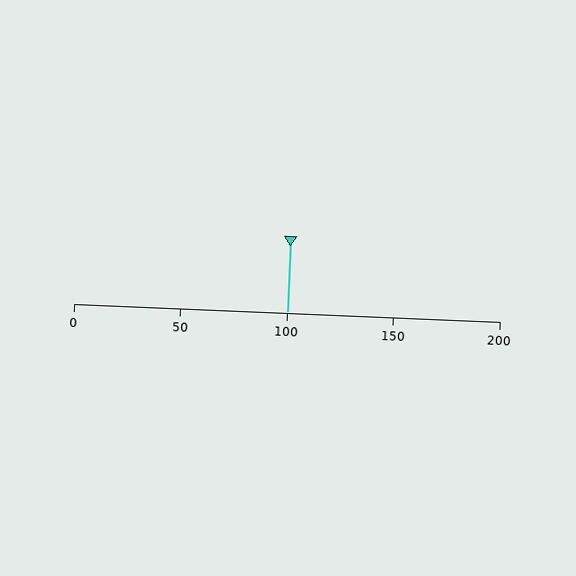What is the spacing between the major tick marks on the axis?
The major ticks are spaced 50 apart.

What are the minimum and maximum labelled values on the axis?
The axis runs from 0 to 200.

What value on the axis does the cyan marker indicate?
The marker indicates approximately 100.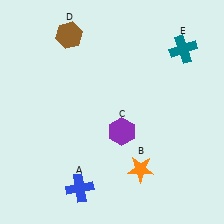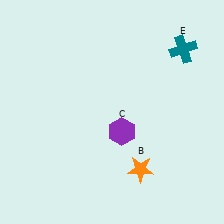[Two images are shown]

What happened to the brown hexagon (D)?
The brown hexagon (D) was removed in Image 2. It was in the top-left area of Image 1.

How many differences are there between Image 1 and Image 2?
There are 2 differences between the two images.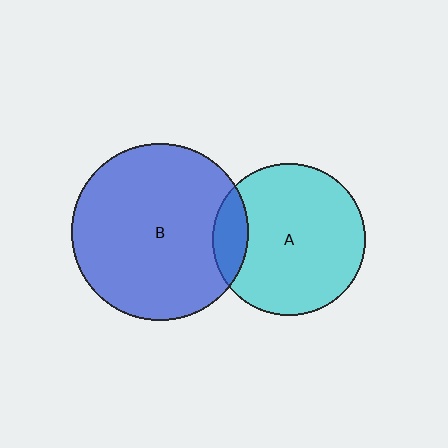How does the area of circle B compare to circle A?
Approximately 1.3 times.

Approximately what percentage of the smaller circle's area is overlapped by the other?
Approximately 15%.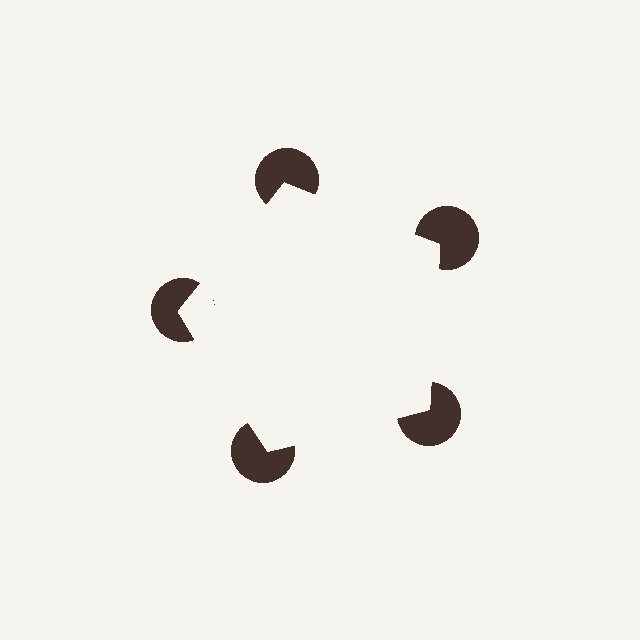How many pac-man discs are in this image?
There are 5 — one at each vertex of the illusory pentagon.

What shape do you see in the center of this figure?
An illusory pentagon — its edges are inferred from the aligned wedge cuts in the pac-man discs, not physically drawn.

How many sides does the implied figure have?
5 sides.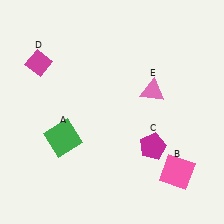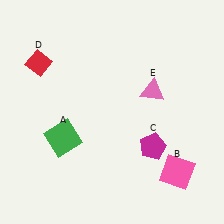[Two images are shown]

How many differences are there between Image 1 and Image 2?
There is 1 difference between the two images.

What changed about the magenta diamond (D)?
In Image 1, D is magenta. In Image 2, it changed to red.